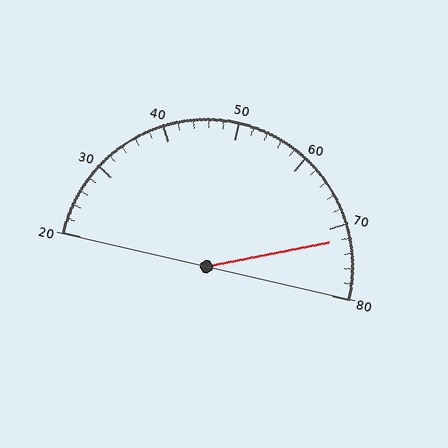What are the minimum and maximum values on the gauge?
The gauge ranges from 20 to 80.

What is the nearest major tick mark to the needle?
The nearest major tick mark is 70.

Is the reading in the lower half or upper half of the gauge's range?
The reading is in the upper half of the range (20 to 80).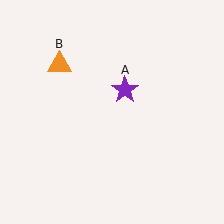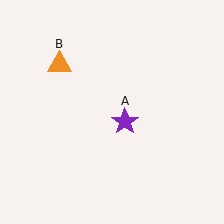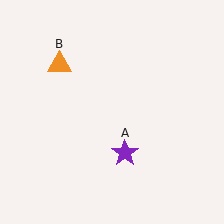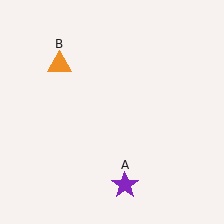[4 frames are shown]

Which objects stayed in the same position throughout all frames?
Orange triangle (object B) remained stationary.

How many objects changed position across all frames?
1 object changed position: purple star (object A).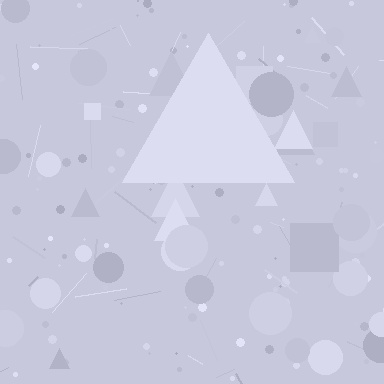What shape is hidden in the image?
A triangle is hidden in the image.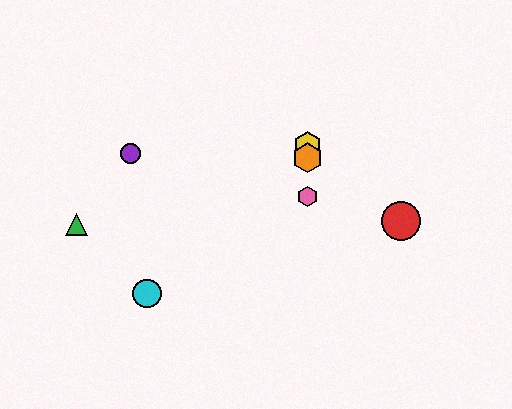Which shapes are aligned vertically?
The blue hexagon, the yellow hexagon, the orange hexagon, the pink hexagon are aligned vertically.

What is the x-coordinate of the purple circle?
The purple circle is at x≈131.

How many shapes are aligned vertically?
4 shapes (the blue hexagon, the yellow hexagon, the orange hexagon, the pink hexagon) are aligned vertically.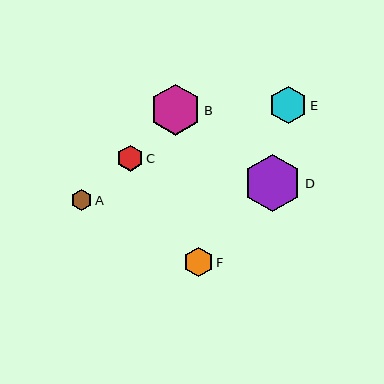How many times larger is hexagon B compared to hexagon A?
Hexagon B is approximately 2.4 times the size of hexagon A.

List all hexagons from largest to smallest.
From largest to smallest: D, B, E, F, C, A.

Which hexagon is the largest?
Hexagon D is the largest with a size of approximately 58 pixels.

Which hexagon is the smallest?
Hexagon A is the smallest with a size of approximately 21 pixels.